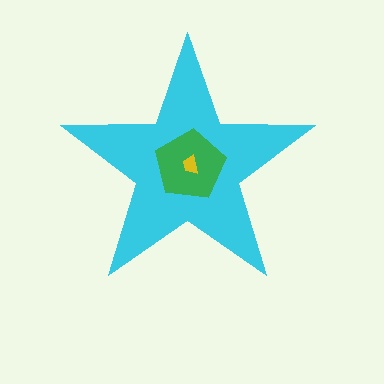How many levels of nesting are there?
3.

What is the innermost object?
The yellow trapezoid.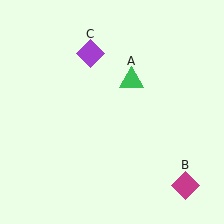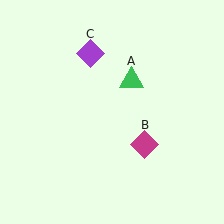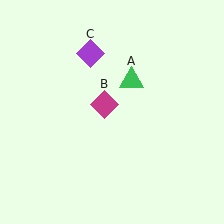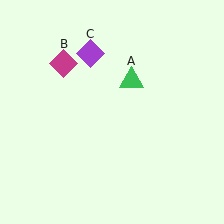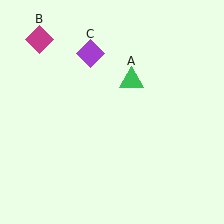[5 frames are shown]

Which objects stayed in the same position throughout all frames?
Green triangle (object A) and purple diamond (object C) remained stationary.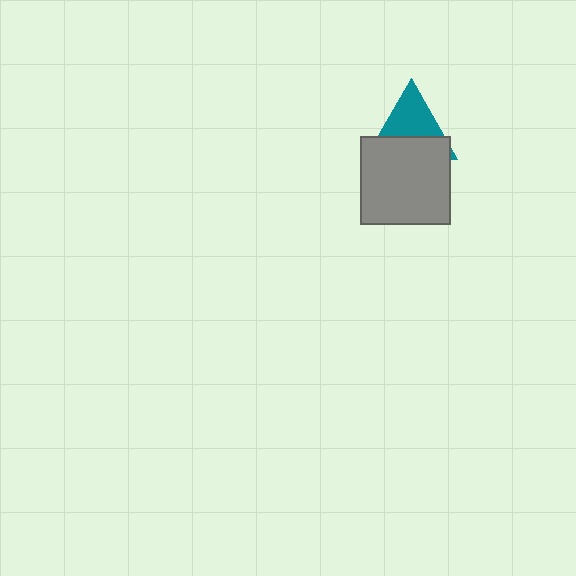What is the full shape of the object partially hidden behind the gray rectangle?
The partially hidden object is a teal triangle.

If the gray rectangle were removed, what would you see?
You would see the complete teal triangle.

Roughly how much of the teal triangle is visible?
About half of it is visible (roughly 51%).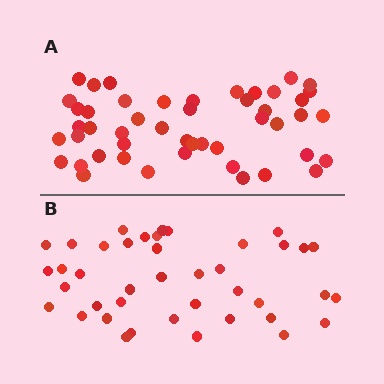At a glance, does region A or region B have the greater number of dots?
Region A (the top region) has more dots.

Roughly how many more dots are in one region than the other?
Region A has roughly 8 or so more dots than region B.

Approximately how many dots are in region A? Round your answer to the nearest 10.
About 50 dots. (The exact count is 48, which rounds to 50.)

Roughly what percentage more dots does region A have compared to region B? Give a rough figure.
About 15% more.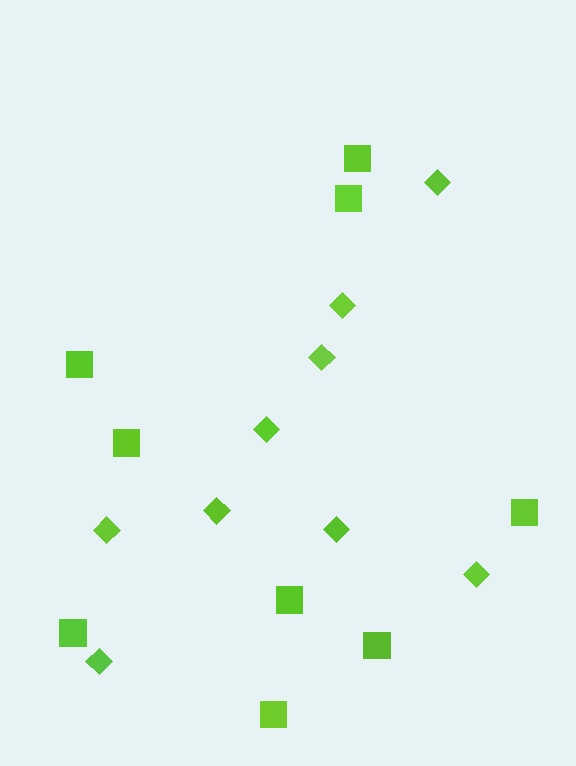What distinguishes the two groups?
There are 2 groups: one group of diamonds (9) and one group of squares (9).